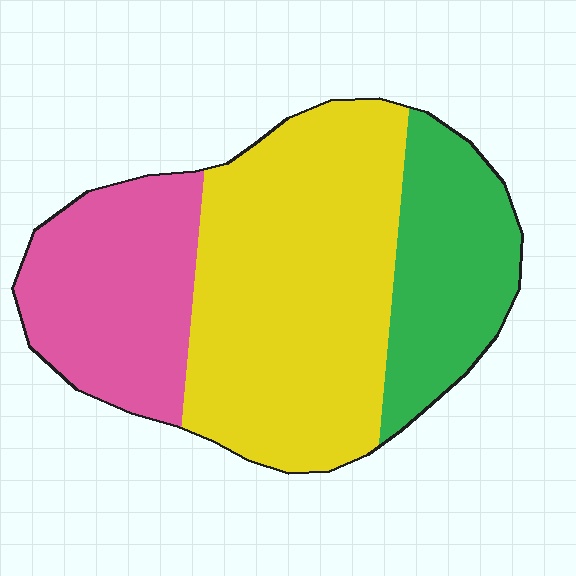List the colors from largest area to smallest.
From largest to smallest: yellow, pink, green.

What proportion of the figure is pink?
Pink covers about 25% of the figure.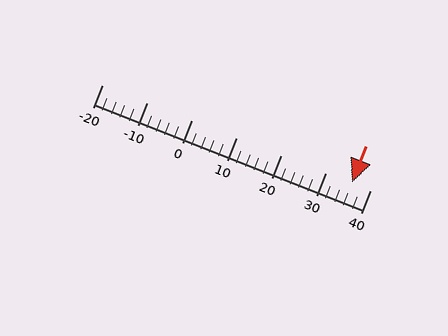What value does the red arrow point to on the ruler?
The red arrow points to approximately 36.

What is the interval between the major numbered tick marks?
The major tick marks are spaced 10 units apart.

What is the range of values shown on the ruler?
The ruler shows values from -20 to 40.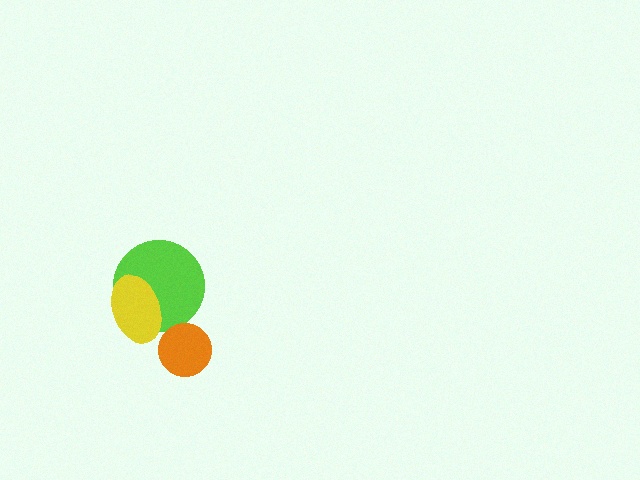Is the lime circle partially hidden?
Yes, it is partially covered by another shape.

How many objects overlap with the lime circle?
1 object overlaps with the lime circle.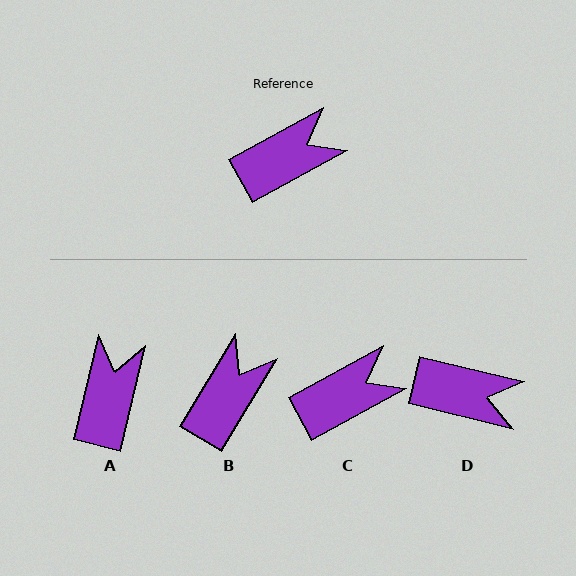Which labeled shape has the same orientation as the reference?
C.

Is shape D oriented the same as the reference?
No, it is off by about 42 degrees.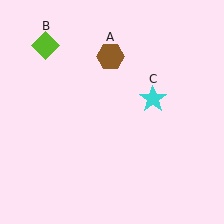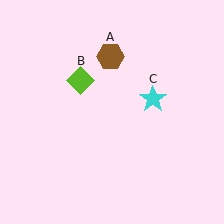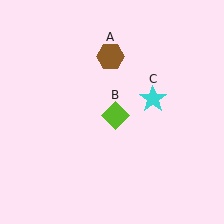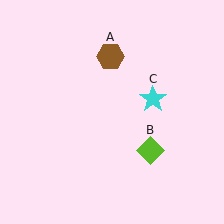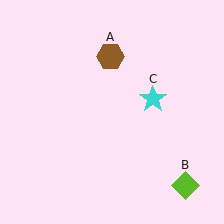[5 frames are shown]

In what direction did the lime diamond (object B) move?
The lime diamond (object B) moved down and to the right.